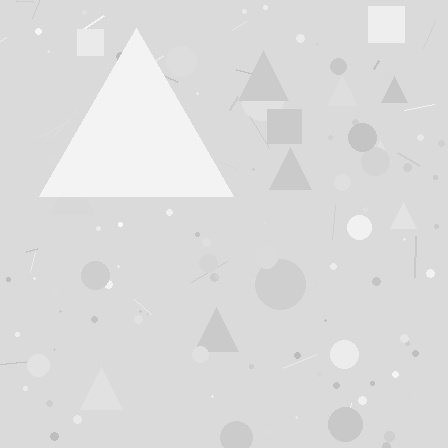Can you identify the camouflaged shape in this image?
The camouflaged shape is a triangle.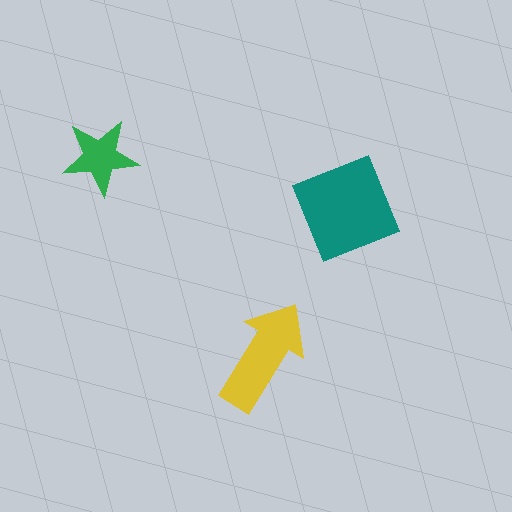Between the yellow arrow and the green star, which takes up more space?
The yellow arrow.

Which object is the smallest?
The green star.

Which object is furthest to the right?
The teal diamond is rightmost.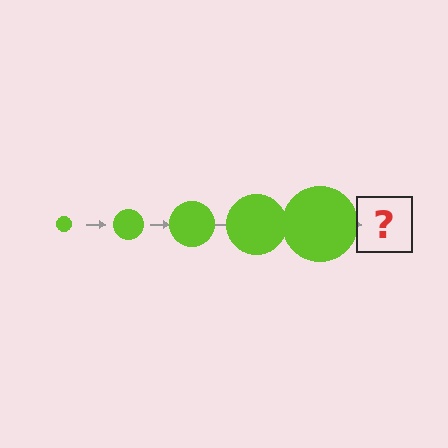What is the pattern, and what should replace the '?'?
The pattern is that the circle gets progressively larger each step. The '?' should be a lime circle, larger than the previous one.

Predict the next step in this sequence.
The next step is a lime circle, larger than the previous one.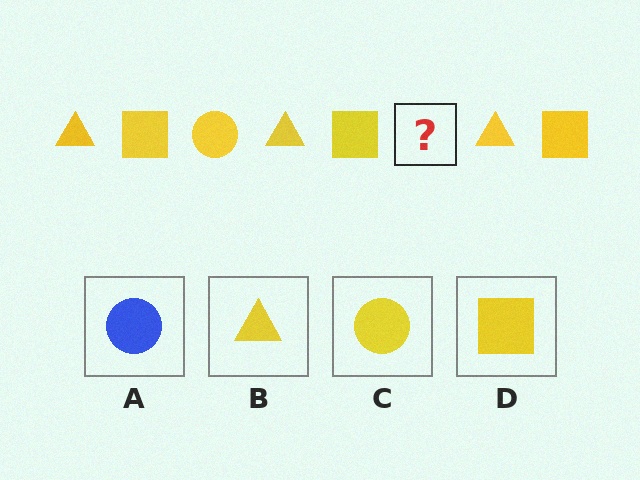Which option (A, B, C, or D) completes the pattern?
C.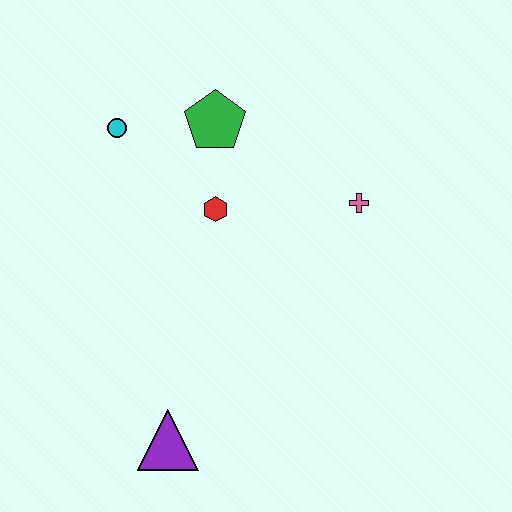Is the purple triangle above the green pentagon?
No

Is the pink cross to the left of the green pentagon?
No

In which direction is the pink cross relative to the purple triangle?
The pink cross is above the purple triangle.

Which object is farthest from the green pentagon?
The purple triangle is farthest from the green pentagon.